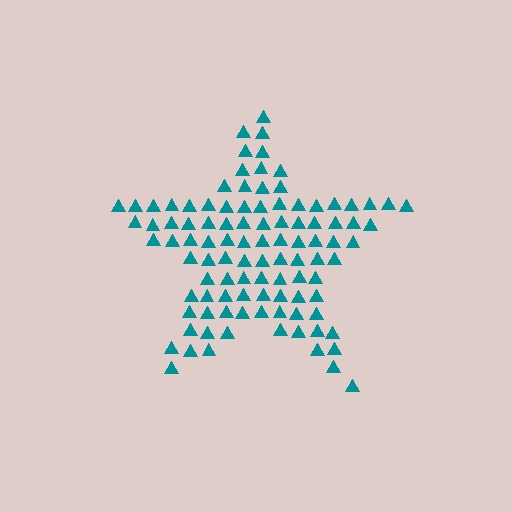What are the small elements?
The small elements are triangles.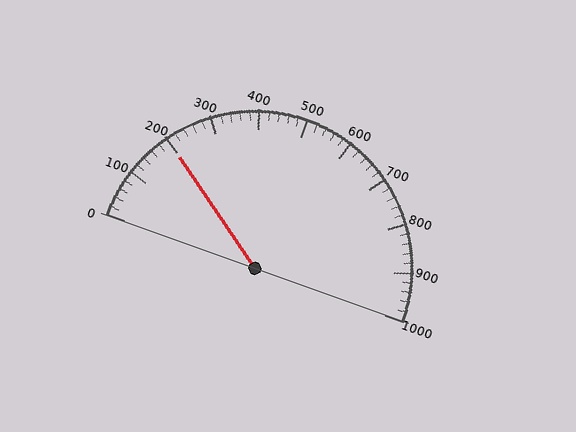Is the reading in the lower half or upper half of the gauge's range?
The reading is in the lower half of the range (0 to 1000).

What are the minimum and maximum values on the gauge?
The gauge ranges from 0 to 1000.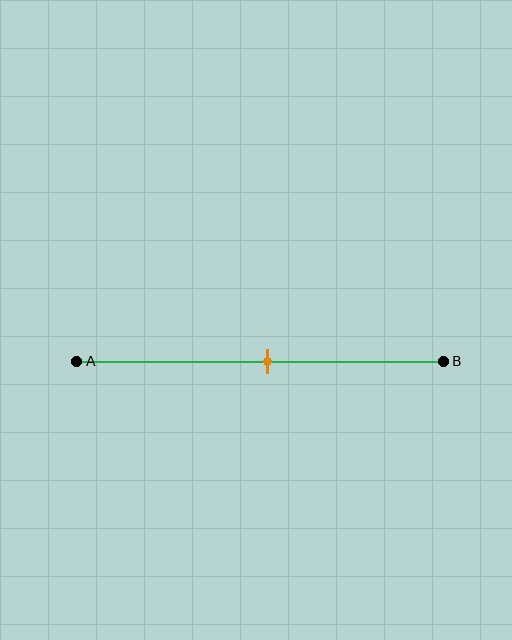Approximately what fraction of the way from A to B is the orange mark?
The orange mark is approximately 50% of the way from A to B.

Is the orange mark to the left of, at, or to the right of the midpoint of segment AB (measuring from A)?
The orange mark is approximately at the midpoint of segment AB.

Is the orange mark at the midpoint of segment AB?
Yes, the mark is approximately at the midpoint.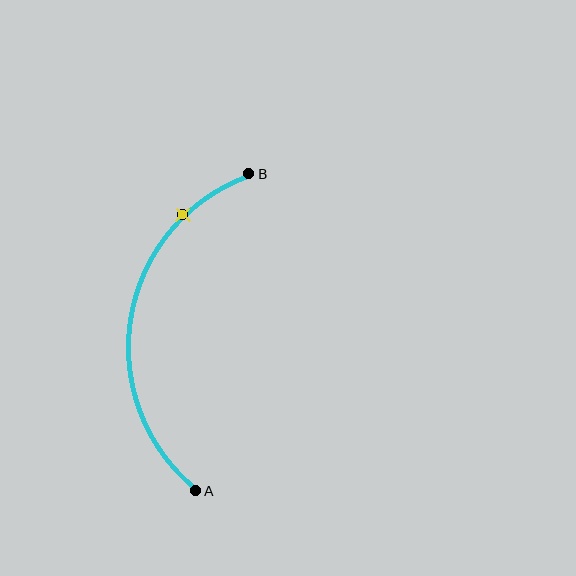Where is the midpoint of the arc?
The arc midpoint is the point on the curve farthest from the straight line joining A and B. It sits to the left of that line.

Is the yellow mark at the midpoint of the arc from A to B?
No. The yellow mark lies on the arc but is closer to endpoint B. The arc midpoint would be at the point on the curve equidistant along the arc from both A and B.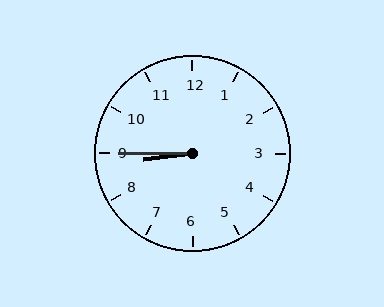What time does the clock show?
8:45.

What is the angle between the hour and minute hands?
Approximately 8 degrees.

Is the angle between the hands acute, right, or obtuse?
It is acute.